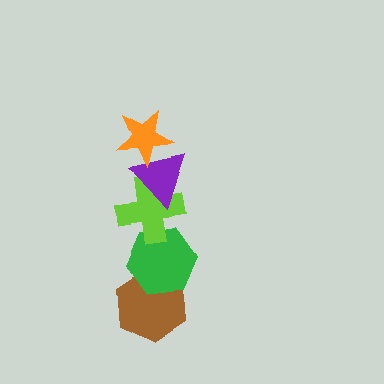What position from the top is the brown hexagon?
The brown hexagon is 5th from the top.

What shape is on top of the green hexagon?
The lime cross is on top of the green hexagon.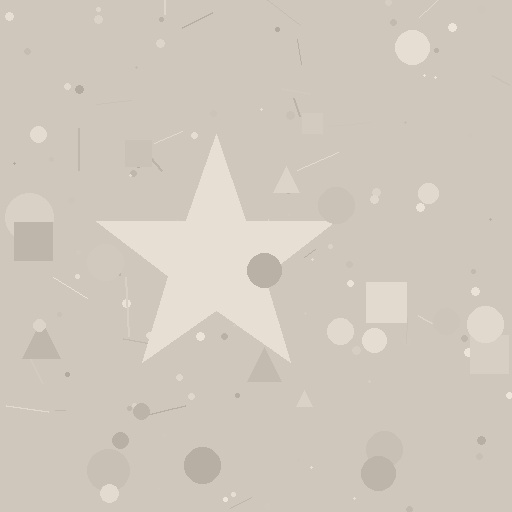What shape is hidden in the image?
A star is hidden in the image.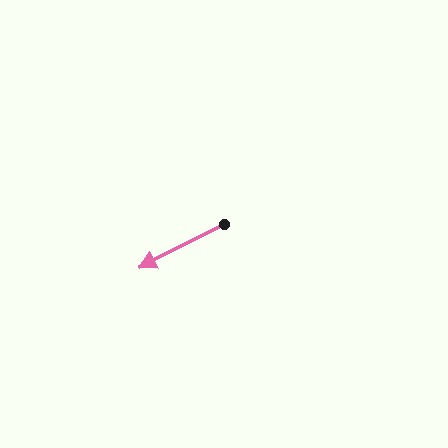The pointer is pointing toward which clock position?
Roughly 8 o'clock.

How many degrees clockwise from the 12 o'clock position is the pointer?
Approximately 243 degrees.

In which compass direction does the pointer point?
Southwest.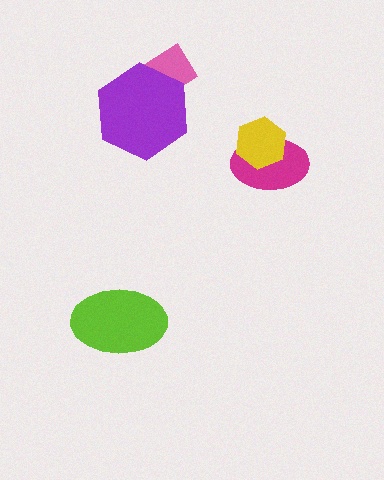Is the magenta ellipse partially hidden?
Yes, it is partially covered by another shape.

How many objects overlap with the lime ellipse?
0 objects overlap with the lime ellipse.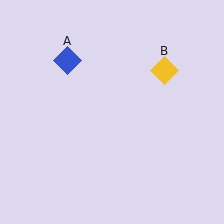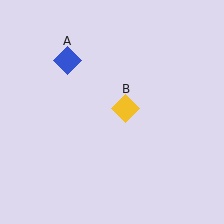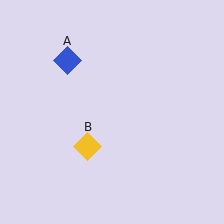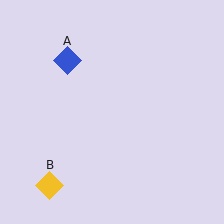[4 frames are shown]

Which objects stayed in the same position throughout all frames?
Blue diamond (object A) remained stationary.